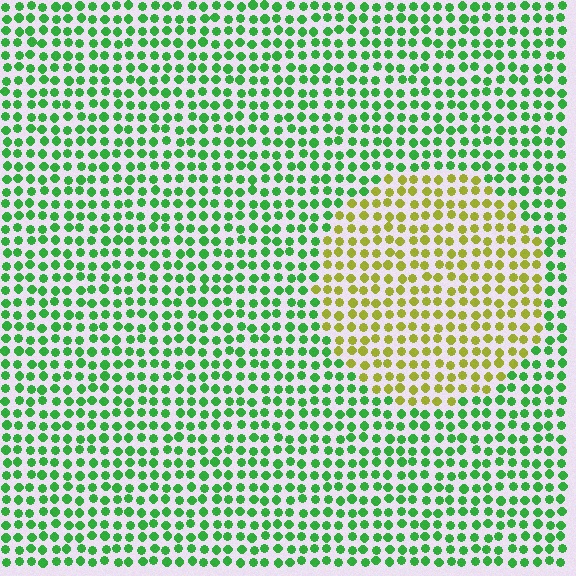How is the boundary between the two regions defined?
The boundary is defined purely by a slight shift in hue (about 57 degrees). Spacing, size, and orientation are identical on both sides.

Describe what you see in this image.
The image is filled with small green elements in a uniform arrangement. A circle-shaped region is visible where the elements are tinted to a slightly different hue, forming a subtle color boundary.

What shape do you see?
I see a circle.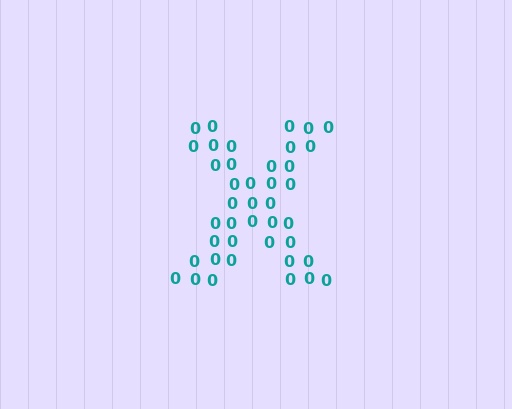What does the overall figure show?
The overall figure shows the letter X.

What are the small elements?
The small elements are digit 0's.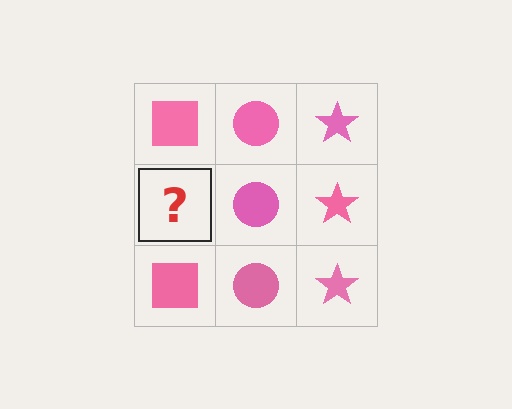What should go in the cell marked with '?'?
The missing cell should contain a pink square.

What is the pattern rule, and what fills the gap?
The rule is that each column has a consistent shape. The gap should be filled with a pink square.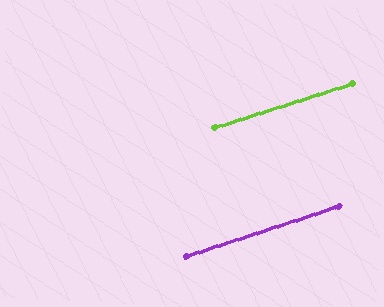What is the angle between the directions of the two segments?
Approximately 0 degrees.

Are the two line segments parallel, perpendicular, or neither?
Parallel — their directions differ by only 0.4°.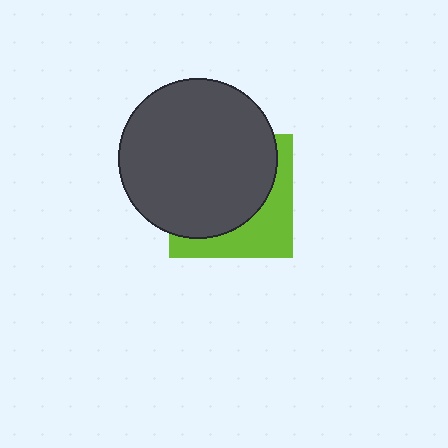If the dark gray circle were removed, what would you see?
You would see the complete lime square.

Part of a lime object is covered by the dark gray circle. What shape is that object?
It is a square.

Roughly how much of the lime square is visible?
A small part of it is visible (roughly 35%).